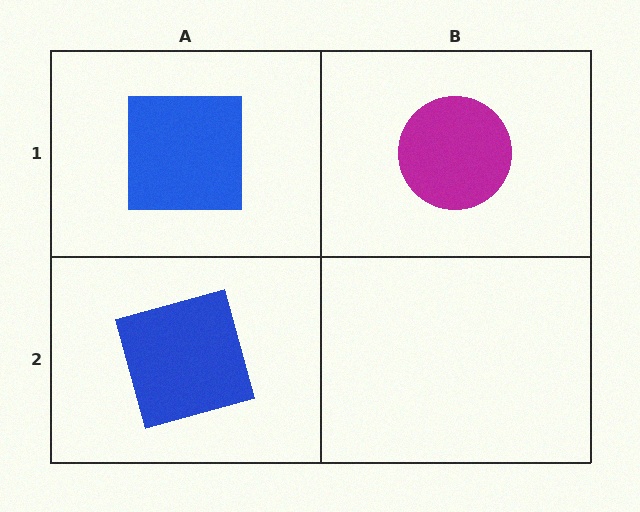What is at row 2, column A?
A blue square.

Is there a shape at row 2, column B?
No, that cell is empty.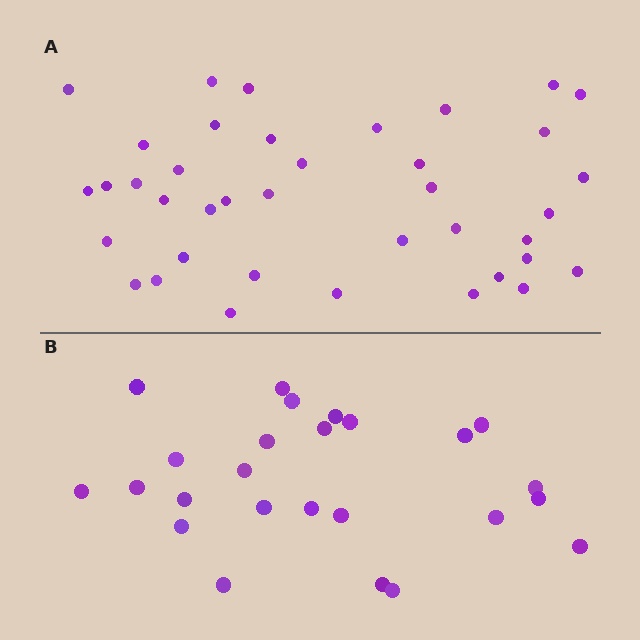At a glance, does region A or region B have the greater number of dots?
Region A (the top region) has more dots.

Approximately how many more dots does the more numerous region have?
Region A has approximately 15 more dots than region B.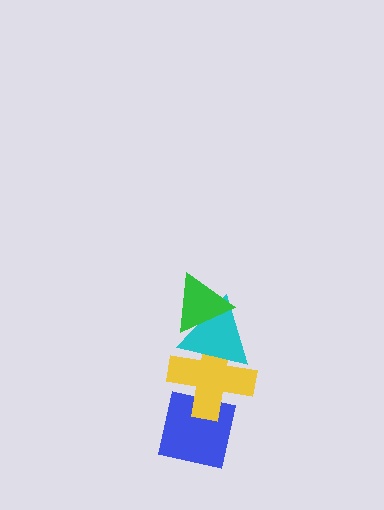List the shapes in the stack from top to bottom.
From top to bottom: the green triangle, the cyan triangle, the yellow cross, the blue square.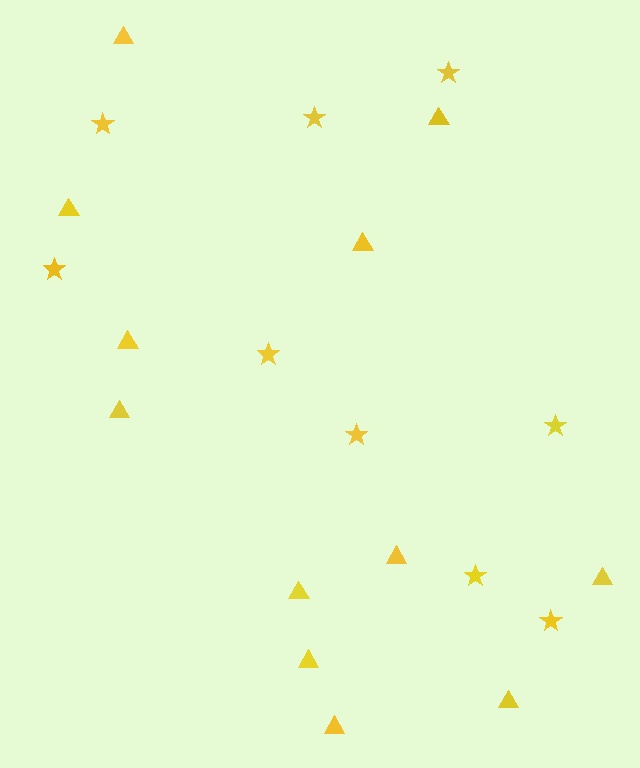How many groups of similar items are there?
There are 2 groups: one group of triangles (12) and one group of stars (9).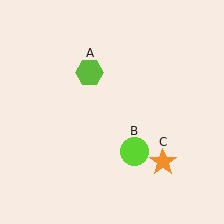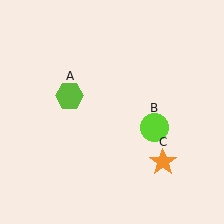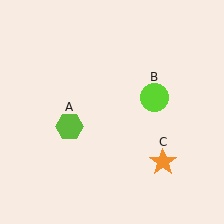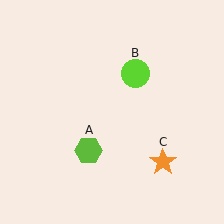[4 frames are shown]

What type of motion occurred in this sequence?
The lime hexagon (object A), lime circle (object B) rotated counterclockwise around the center of the scene.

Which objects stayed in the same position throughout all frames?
Orange star (object C) remained stationary.